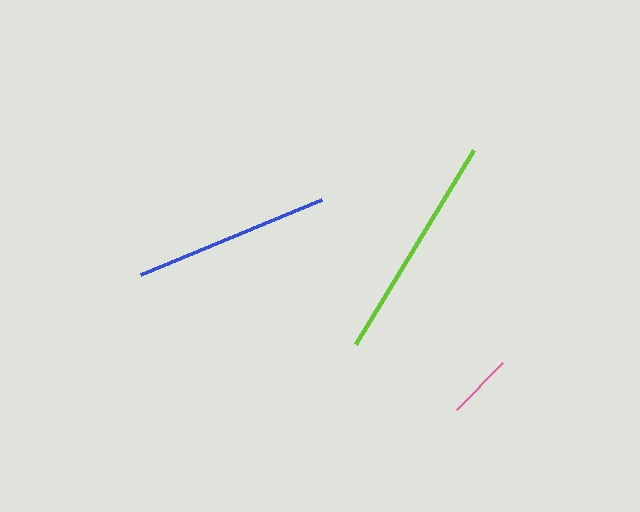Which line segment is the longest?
The lime line is the longest at approximately 227 pixels.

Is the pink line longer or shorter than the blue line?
The blue line is longer than the pink line.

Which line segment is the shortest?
The pink line is the shortest at approximately 66 pixels.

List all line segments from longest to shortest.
From longest to shortest: lime, blue, pink.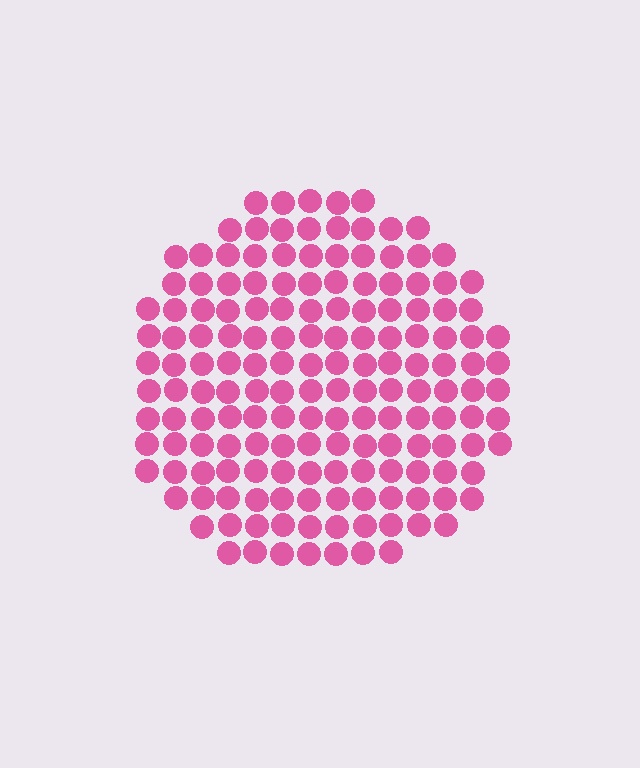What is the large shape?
The large shape is a circle.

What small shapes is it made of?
It is made of small circles.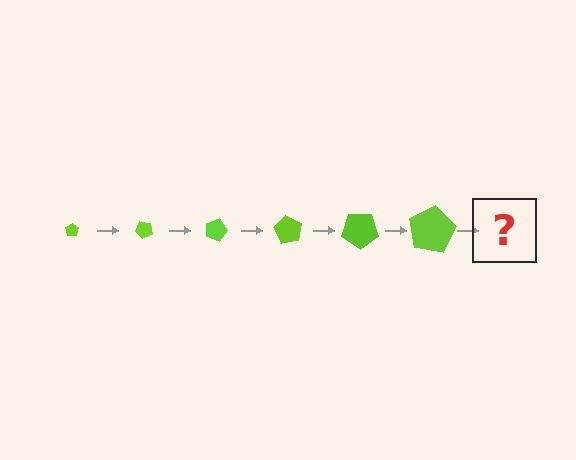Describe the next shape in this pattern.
It should be a pentagon, larger than the previous one and rotated 270 degrees from the start.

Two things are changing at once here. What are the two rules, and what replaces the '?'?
The two rules are that the pentagon grows larger each step and it rotates 45 degrees each step. The '?' should be a pentagon, larger than the previous one and rotated 270 degrees from the start.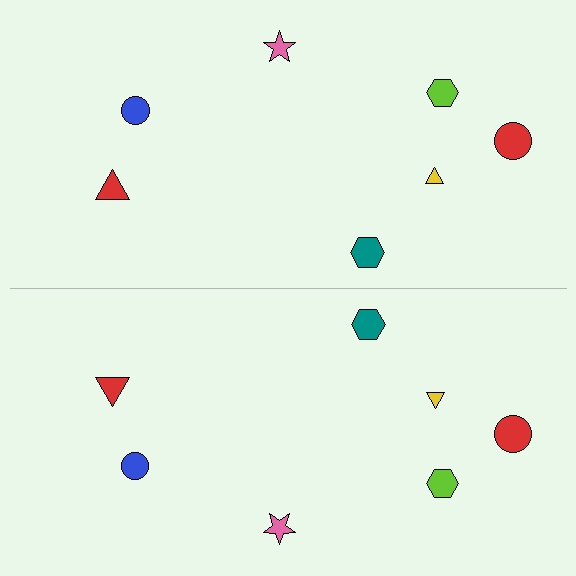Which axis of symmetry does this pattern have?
The pattern has a horizontal axis of symmetry running through the center of the image.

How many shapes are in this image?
There are 14 shapes in this image.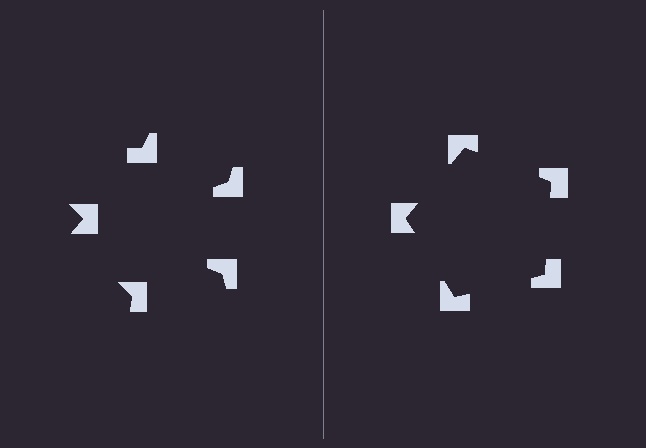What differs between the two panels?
The notched squares are positioned identically on both sides; only the wedge orientations differ. On the right they align to a pentagon; on the left they are misaligned.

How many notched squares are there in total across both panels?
10 — 5 on each side.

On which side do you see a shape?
An illusory pentagon appears on the right side. On the left side the wedge cuts are rotated, so no coherent shape forms.